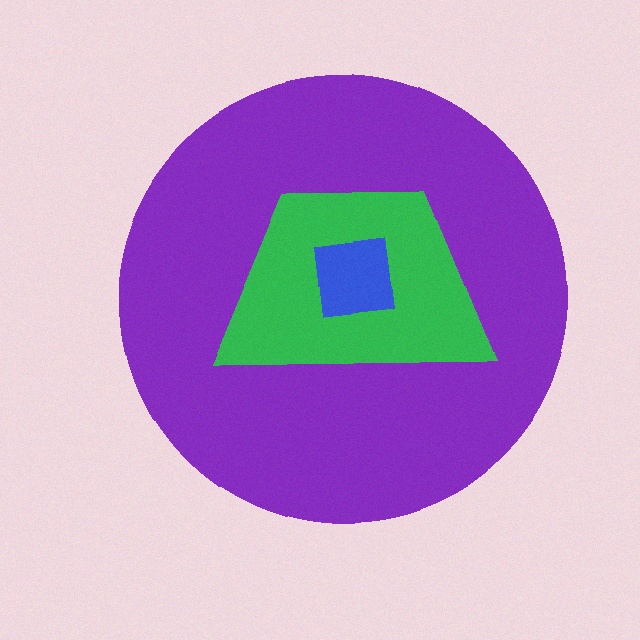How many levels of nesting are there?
3.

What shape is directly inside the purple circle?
The green trapezoid.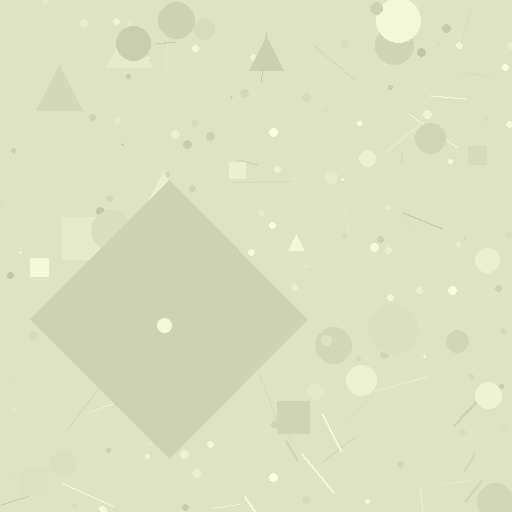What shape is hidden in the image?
A diamond is hidden in the image.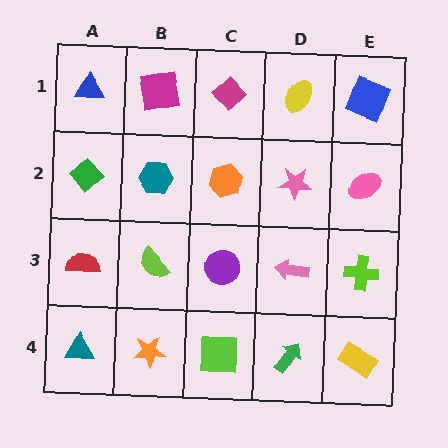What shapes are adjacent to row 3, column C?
An orange hexagon (row 2, column C), a lime square (row 4, column C), a lime semicircle (row 3, column B), a pink arrow (row 3, column D).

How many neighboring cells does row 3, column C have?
4.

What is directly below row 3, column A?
A teal triangle.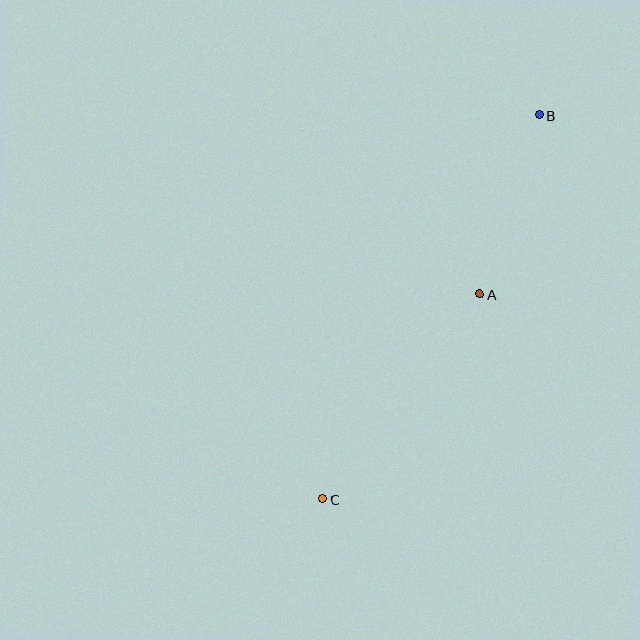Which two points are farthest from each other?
Points B and C are farthest from each other.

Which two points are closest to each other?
Points A and B are closest to each other.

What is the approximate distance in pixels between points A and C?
The distance between A and C is approximately 258 pixels.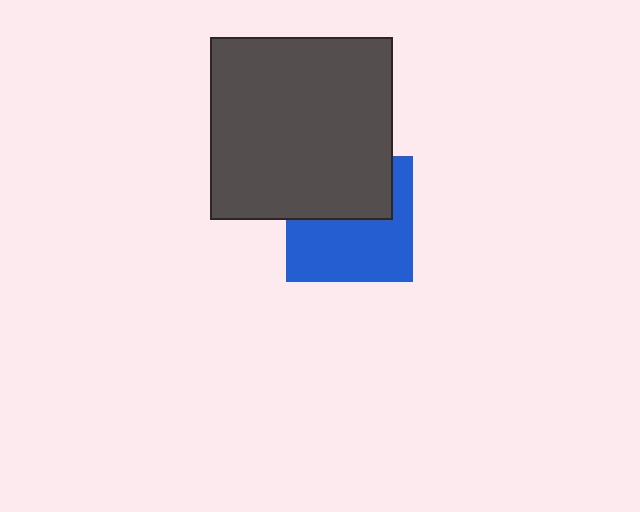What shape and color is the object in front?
The object in front is a dark gray square.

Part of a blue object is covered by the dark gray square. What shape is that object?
It is a square.